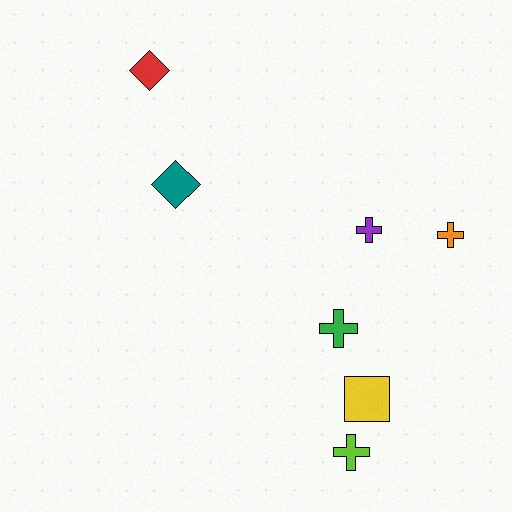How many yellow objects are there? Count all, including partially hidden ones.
There is 1 yellow object.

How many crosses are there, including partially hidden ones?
There are 4 crosses.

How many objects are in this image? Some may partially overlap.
There are 7 objects.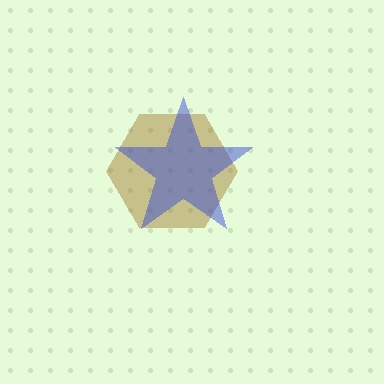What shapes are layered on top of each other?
The layered shapes are: a brown hexagon, a blue star.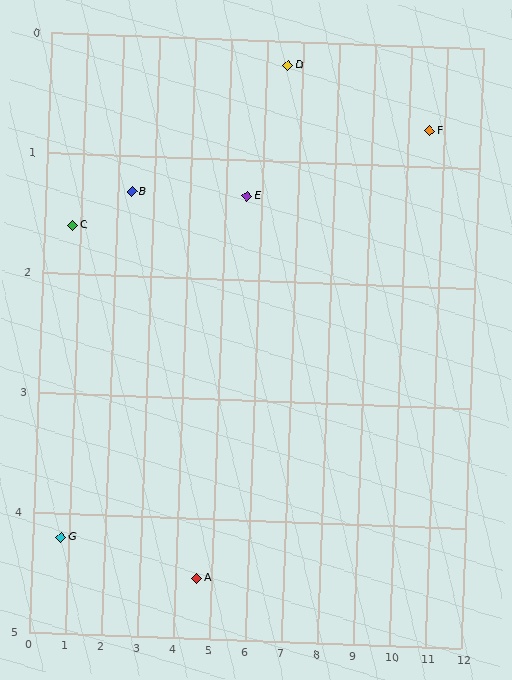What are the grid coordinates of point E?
Point E is at approximately (5.6, 1.3).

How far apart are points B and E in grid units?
Points B and E are about 3.2 grid units apart.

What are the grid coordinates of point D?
Point D is at approximately (6.6, 0.2).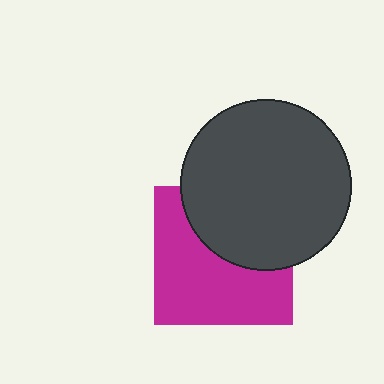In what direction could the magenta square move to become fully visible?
The magenta square could move down. That would shift it out from behind the dark gray circle entirely.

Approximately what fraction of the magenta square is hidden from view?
Roughly 41% of the magenta square is hidden behind the dark gray circle.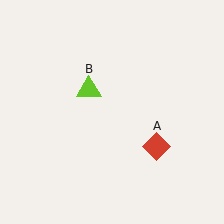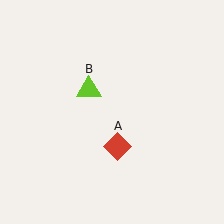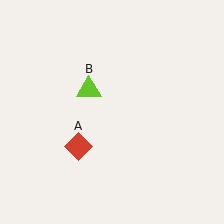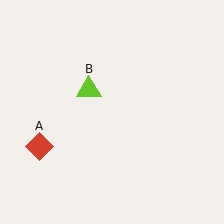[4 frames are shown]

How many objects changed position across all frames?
1 object changed position: red diamond (object A).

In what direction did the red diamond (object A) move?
The red diamond (object A) moved left.